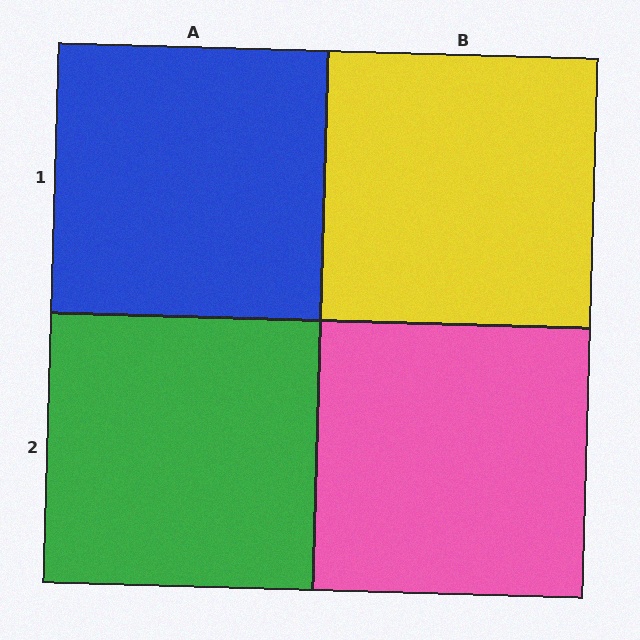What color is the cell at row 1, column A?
Blue.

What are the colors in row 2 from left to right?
Green, pink.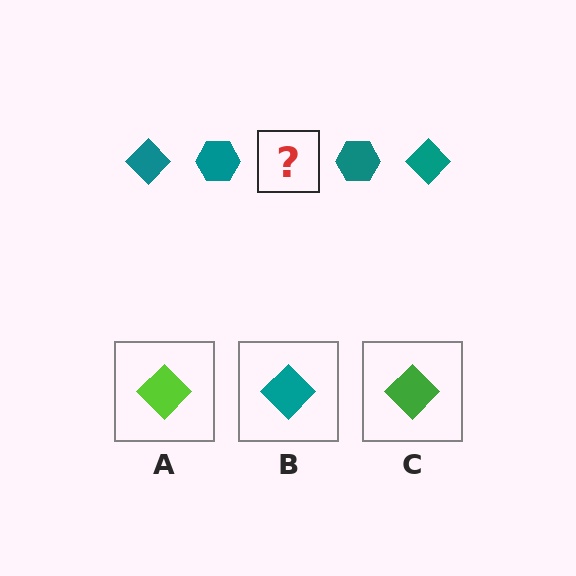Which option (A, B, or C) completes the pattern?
B.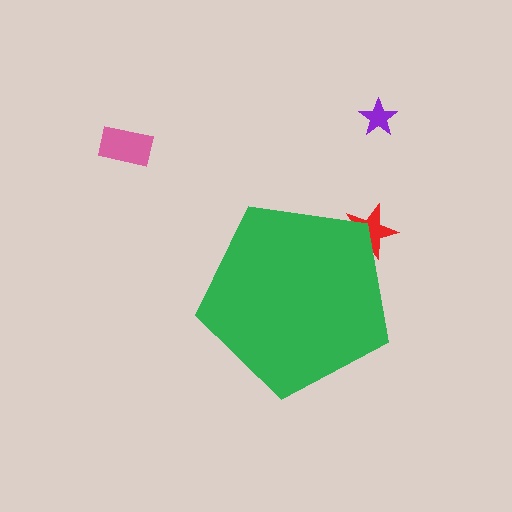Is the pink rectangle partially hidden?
No, the pink rectangle is fully visible.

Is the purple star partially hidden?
No, the purple star is fully visible.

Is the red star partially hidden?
Yes, the red star is partially hidden behind the green pentagon.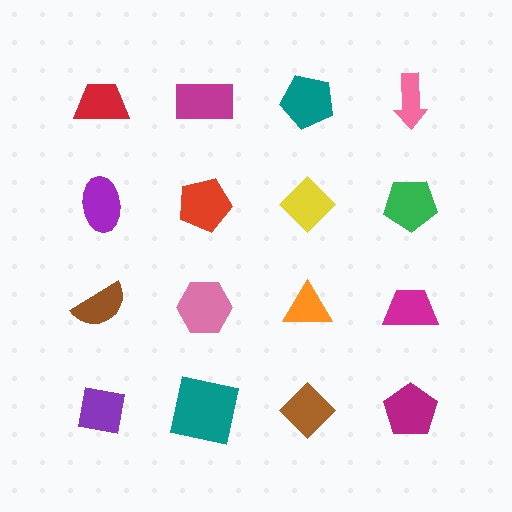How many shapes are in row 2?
4 shapes.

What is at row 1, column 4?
A pink arrow.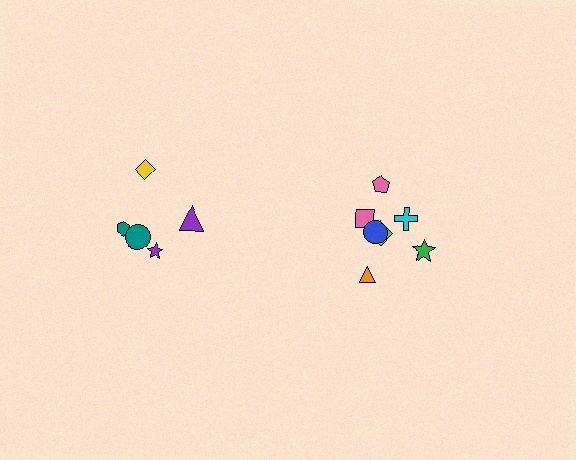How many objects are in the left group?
There are 5 objects.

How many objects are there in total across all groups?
There are 12 objects.